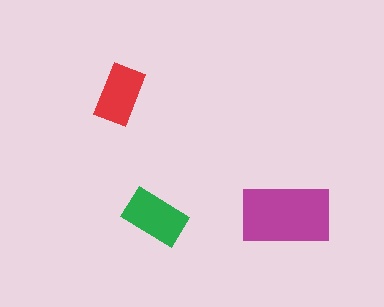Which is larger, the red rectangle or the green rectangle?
The green one.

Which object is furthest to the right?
The magenta rectangle is rightmost.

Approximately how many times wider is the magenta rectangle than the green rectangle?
About 1.5 times wider.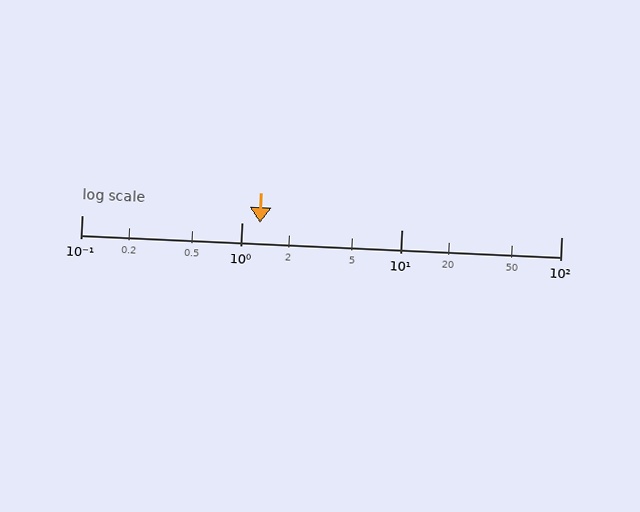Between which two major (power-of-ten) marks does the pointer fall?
The pointer is between 1 and 10.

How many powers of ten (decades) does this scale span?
The scale spans 3 decades, from 0.1 to 100.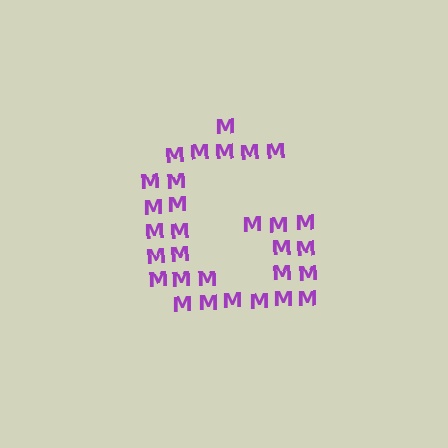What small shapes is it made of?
It is made of small letter M's.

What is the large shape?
The large shape is the letter G.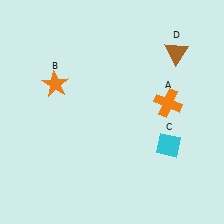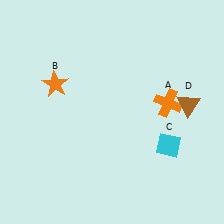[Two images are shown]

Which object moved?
The brown triangle (D) moved down.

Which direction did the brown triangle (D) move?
The brown triangle (D) moved down.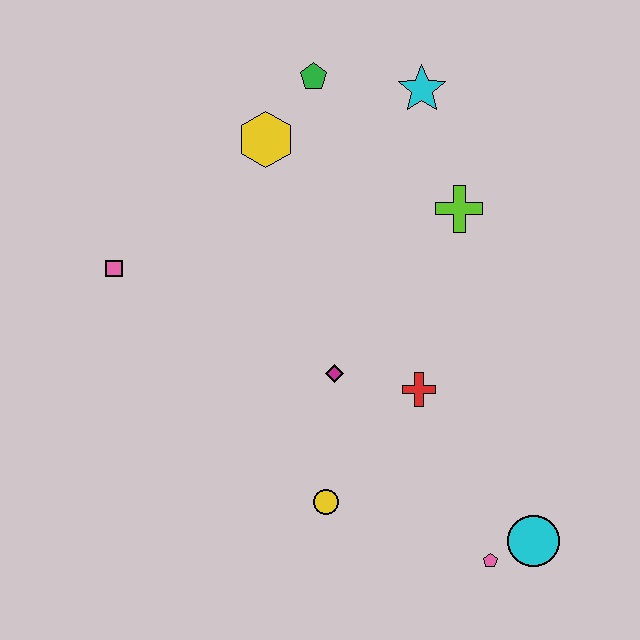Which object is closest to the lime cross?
The cyan star is closest to the lime cross.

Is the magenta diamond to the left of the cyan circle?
Yes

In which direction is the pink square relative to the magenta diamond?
The pink square is to the left of the magenta diamond.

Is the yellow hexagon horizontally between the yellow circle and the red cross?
No